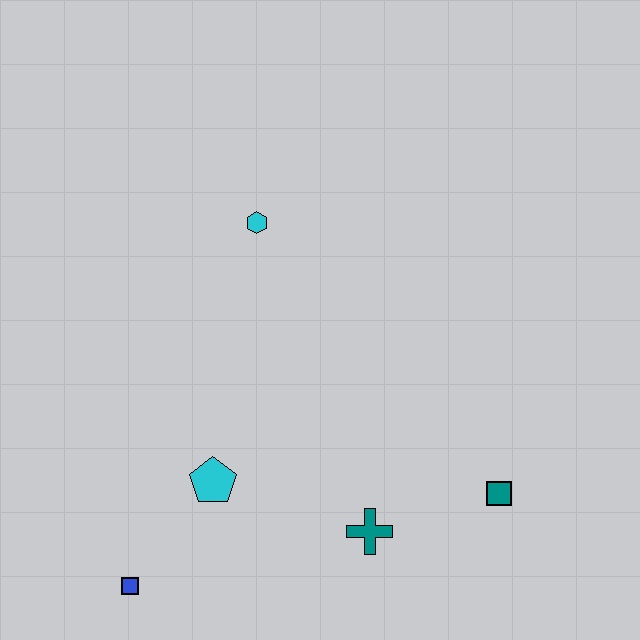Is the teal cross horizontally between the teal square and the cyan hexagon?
Yes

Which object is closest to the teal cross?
The teal square is closest to the teal cross.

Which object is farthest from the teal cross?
The cyan hexagon is farthest from the teal cross.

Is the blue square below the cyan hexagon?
Yes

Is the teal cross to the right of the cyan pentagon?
Yes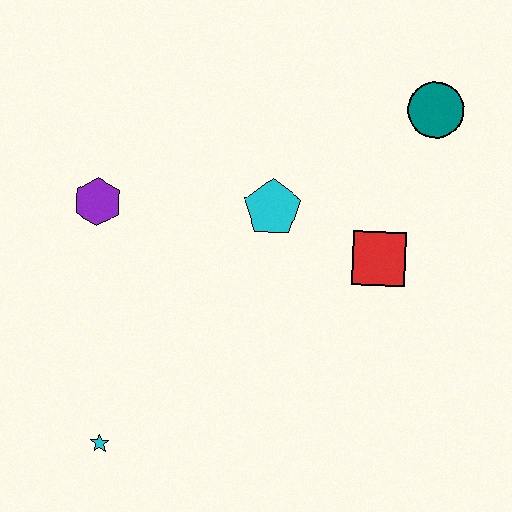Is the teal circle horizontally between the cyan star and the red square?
No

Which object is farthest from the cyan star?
The teal circle is farthest from the cyan star.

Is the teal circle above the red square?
Yes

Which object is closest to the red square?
The cyan pentagon is closest to the red square.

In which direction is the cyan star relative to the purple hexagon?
The cyan star is below the purple hexagon.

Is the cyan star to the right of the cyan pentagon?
No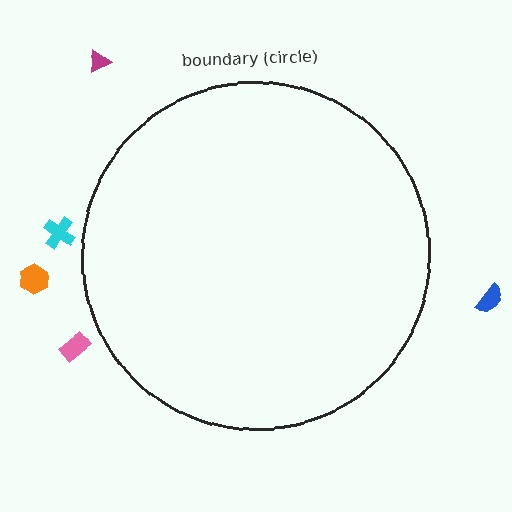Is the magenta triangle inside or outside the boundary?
Outside.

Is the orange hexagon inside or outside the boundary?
Outside.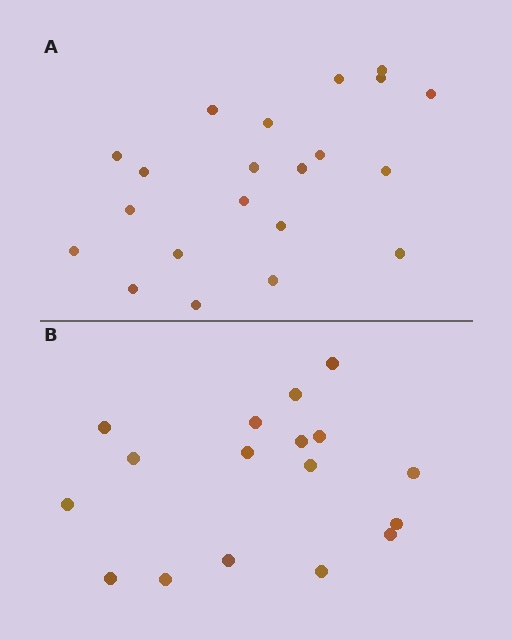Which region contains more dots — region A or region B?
Region A (the top region) has more dots.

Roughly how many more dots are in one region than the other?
Region A has about 4 more dots than region B.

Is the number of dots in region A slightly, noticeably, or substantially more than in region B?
Region A has only slightly more — the two regions are fairly close. The ratio is roughly 1.2 to 1.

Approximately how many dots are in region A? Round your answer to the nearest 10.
About 20 dots. (The exact count is 21, which rounds to 20.)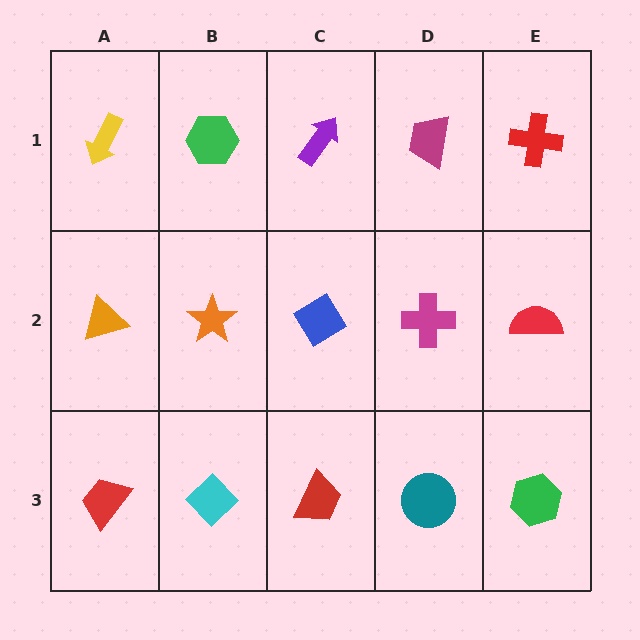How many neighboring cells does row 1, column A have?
2.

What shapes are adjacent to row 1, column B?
An orange star (row 2, column B), a yellow arrow (row 1, column A), a purple arrow (row 1, column C).